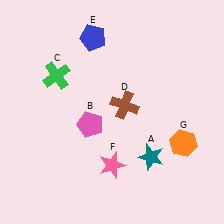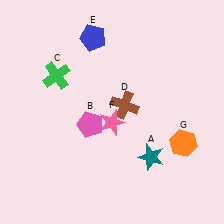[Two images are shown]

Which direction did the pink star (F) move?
The pink star (F) moved up.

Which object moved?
The pink star (F) moved up.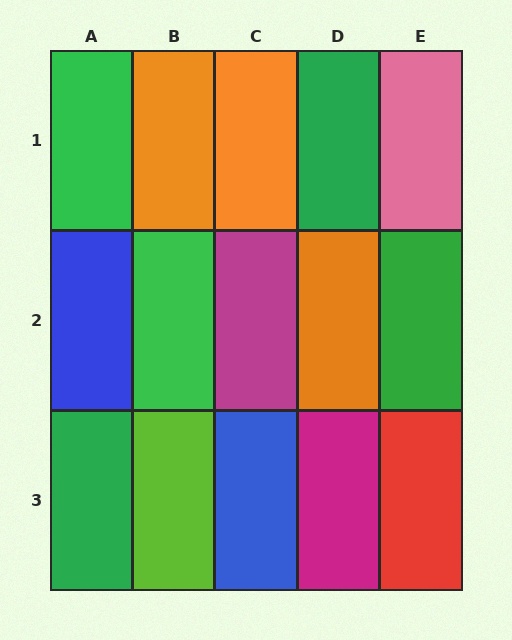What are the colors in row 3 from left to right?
Green, lime, blue, magenta, red.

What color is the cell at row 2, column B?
Green.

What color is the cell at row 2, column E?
Green.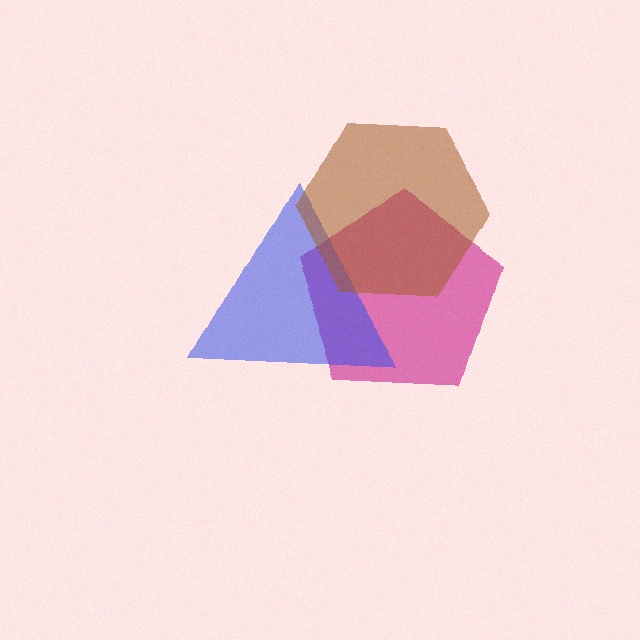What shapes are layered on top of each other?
The layered shapes are: a magenta pentagon, a blue triangle, a brown hexagon.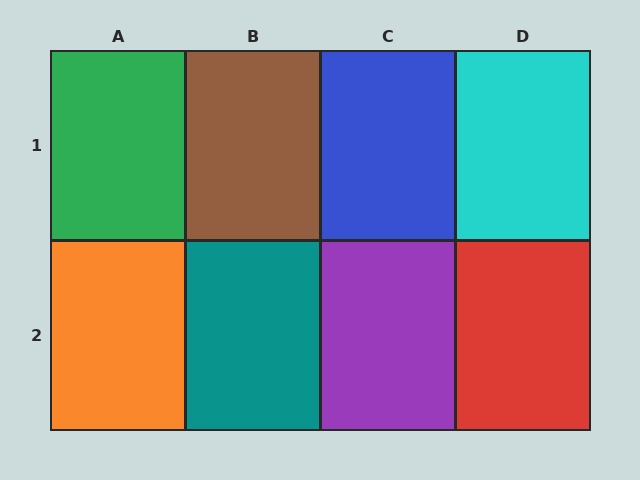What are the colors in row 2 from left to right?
Orange, teal, purple, red.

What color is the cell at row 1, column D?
Cyan.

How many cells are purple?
1 cell is purple.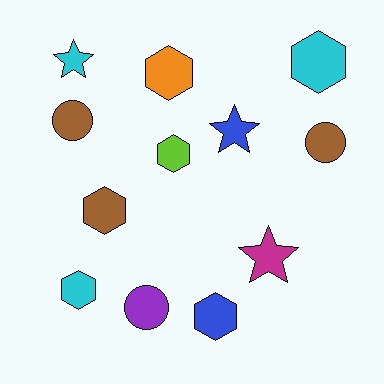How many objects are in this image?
There are 12 objects.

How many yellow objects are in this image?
There are no yellow objects.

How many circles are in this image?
There are 3 circles.